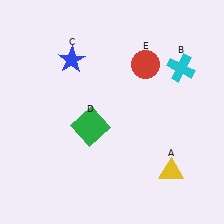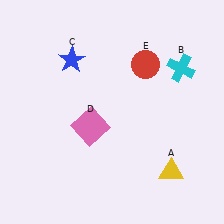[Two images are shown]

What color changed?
The square (D) changed from green in Image 1 to pink in Image 2.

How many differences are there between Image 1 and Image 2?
There is 1 difference between the two images.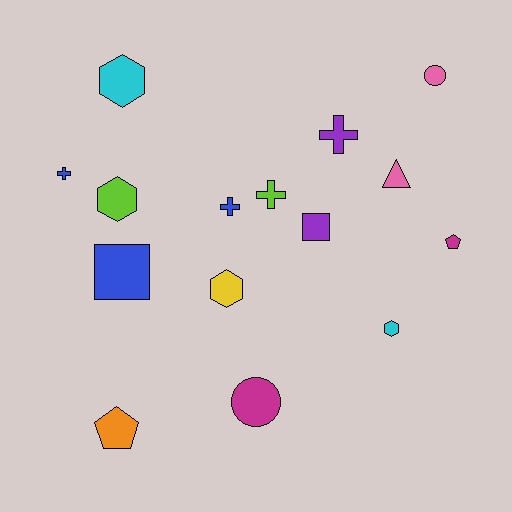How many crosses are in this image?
There are 4 crosses.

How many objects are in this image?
There are 15 objects.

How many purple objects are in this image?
There are 2 purple objects.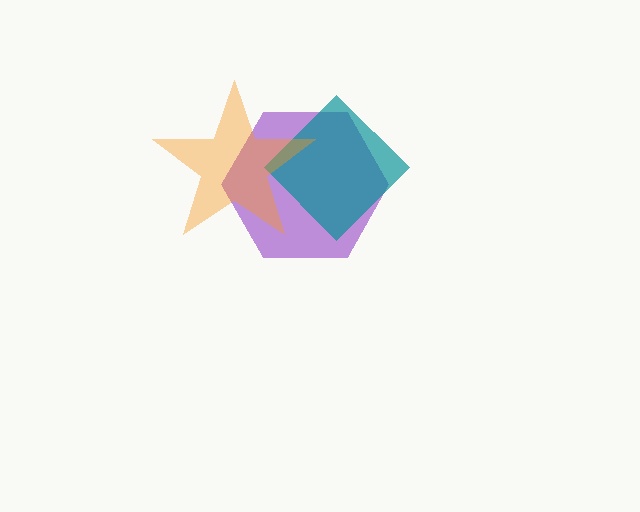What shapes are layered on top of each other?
The layered shapes are: a purple hexagon, a teal diamond, an orange star.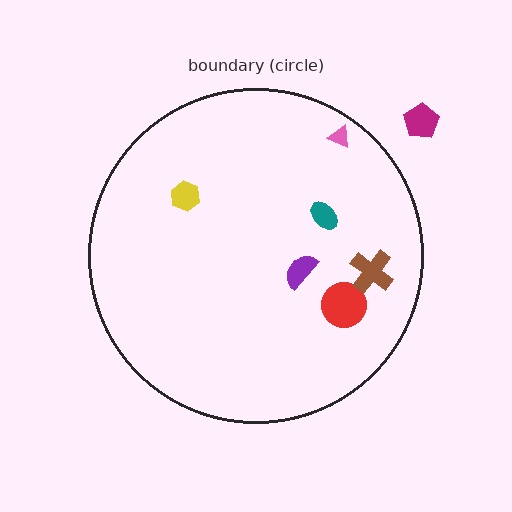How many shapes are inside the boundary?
6 inside, 1 outside.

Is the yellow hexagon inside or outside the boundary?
Inside.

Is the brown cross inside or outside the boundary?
Inside.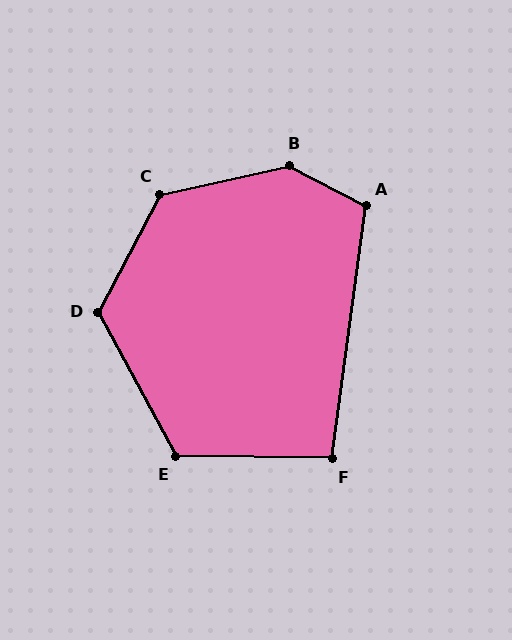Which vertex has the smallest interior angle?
F, at approximately 97 degrees.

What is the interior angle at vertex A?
Approximately 111 degrees (obtuse).